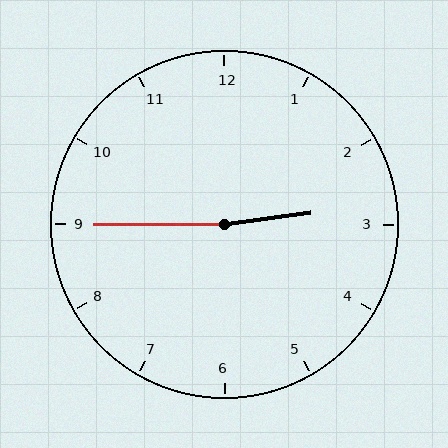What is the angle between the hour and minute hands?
Approximately 172 degrees.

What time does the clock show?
2:45.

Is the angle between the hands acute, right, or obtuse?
It is obtuse.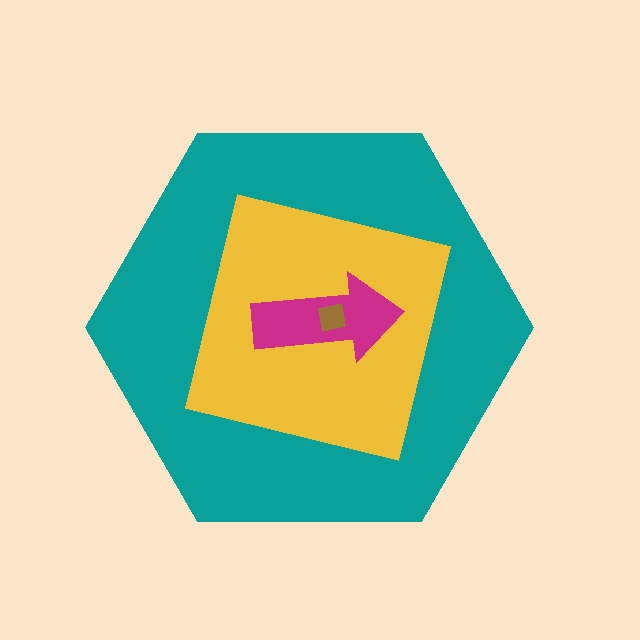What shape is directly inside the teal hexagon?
The yellow square.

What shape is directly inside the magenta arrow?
The brown square.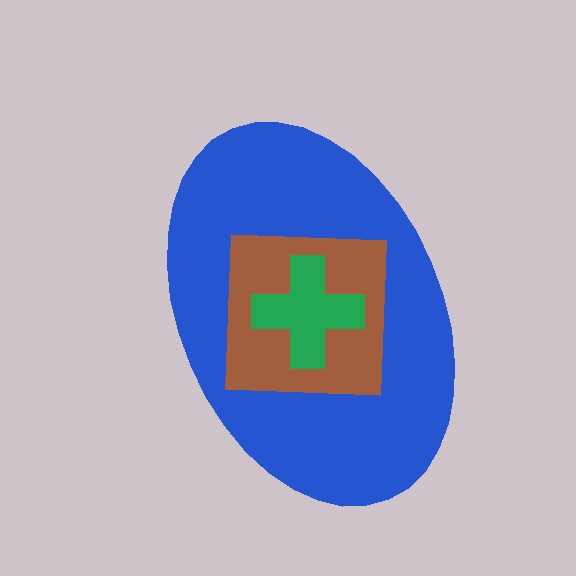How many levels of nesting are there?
3.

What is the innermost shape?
The green cross.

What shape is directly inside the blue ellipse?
The brown square.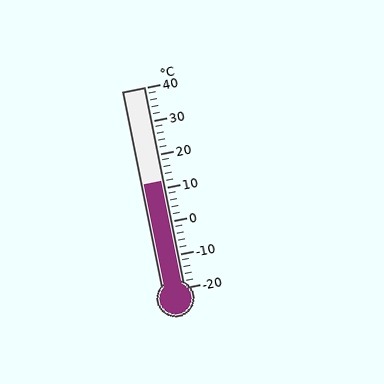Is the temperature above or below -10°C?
The temperature is above -10°C.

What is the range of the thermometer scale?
The thermometer scale ranges from -20°C to 40°C.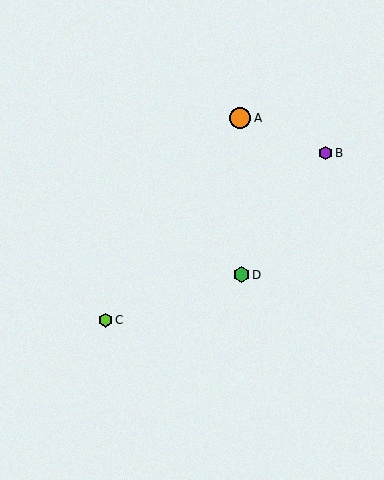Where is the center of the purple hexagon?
The center of the purple hexagon is at (325, 153).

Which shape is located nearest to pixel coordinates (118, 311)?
The lime hexagon (labeled C) at (105, 320) is nearest to that location.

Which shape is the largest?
The orange circle (labeled A) is the largest.